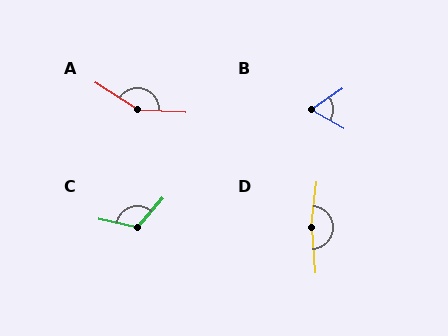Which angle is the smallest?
B, at approximately 63 degrees.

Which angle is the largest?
D, at approximately 169 degrees.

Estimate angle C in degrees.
Approximately 119 degrees.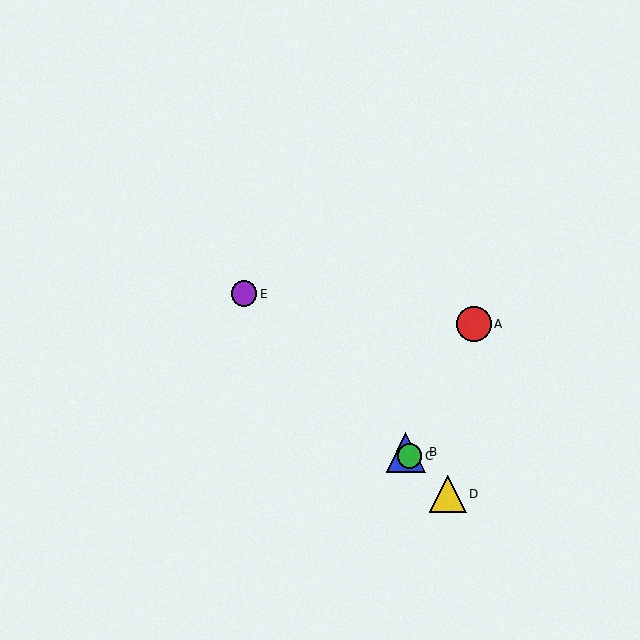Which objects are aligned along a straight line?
Objects B, C, D, E are aligned along a straight line.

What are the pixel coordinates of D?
Object D is at (448, 494).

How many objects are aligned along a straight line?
4 objects (B, C, D, E) are aligned along a straight line.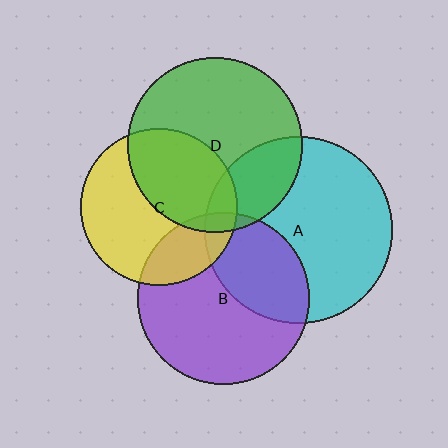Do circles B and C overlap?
Yes.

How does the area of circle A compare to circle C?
Approximately 1.4 times.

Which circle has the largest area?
Circle A (cyan).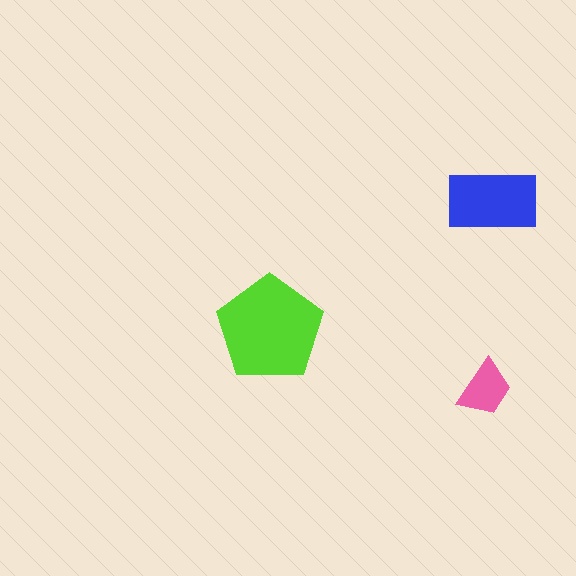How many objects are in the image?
There are 3 objects in the image.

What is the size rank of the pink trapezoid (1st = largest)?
3rd.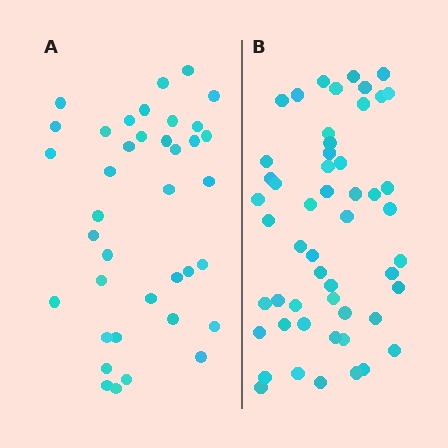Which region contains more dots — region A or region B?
Region B (the right region) has more dots.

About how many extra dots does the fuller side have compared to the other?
Region B has approximately 15 more dots than region A.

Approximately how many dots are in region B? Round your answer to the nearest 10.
About 50 dots. (The exact count is 52, which rounds to 50.)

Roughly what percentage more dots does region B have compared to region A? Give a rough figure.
About 35% more.